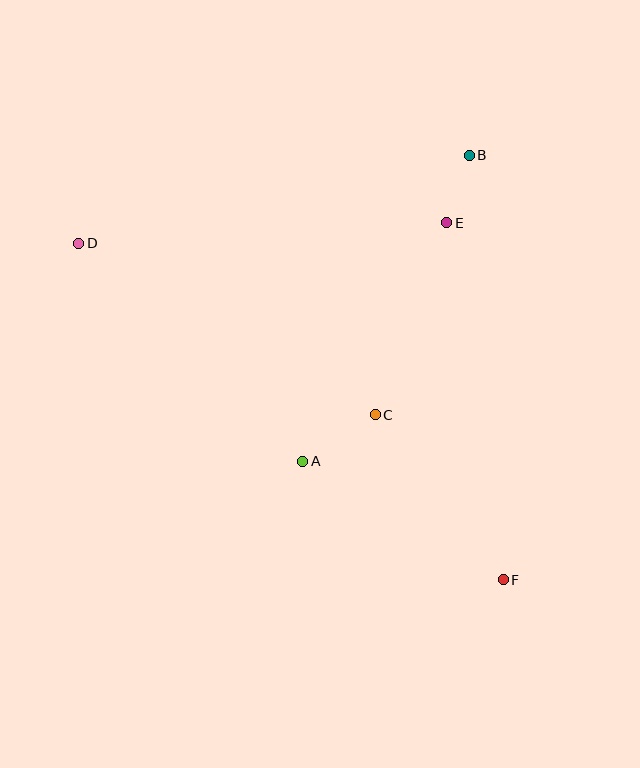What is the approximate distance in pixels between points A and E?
The distance between A and E is approximately 279 pixels.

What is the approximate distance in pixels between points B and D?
The distance between B and D is approximately 400 pixels.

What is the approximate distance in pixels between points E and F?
The distance between E and F is approximately 361 pixels.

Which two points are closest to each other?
Points B and E are closest to each other.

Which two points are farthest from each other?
Points D and F are farthest from each other.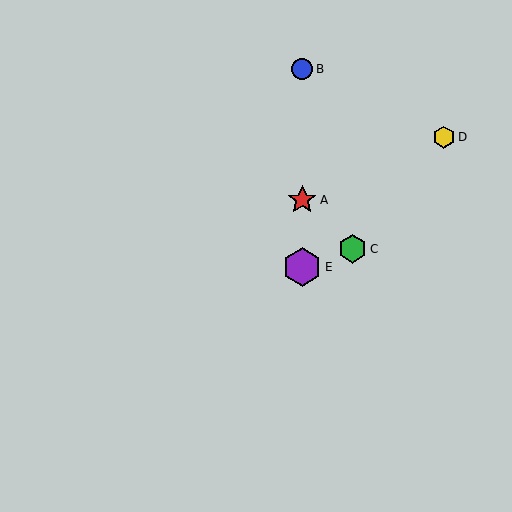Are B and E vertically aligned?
Yes, both are at x≈302.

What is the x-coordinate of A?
Object A is at x≈302.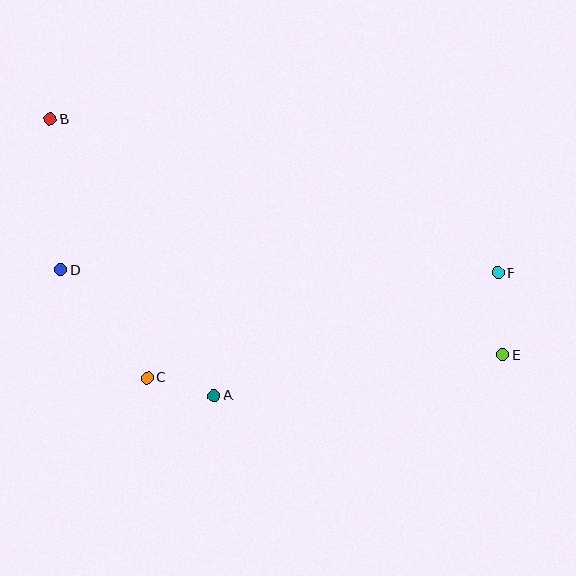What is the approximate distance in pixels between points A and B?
The distance between A and B is approximately 321 pixels.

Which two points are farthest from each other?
Points B and E are farthest from each other.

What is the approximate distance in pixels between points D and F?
The distance between D and F is approximately 437 pixels.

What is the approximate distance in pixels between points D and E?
The distance between D and E is approximately 450 pixels.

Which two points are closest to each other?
Points A and C are closest to each other.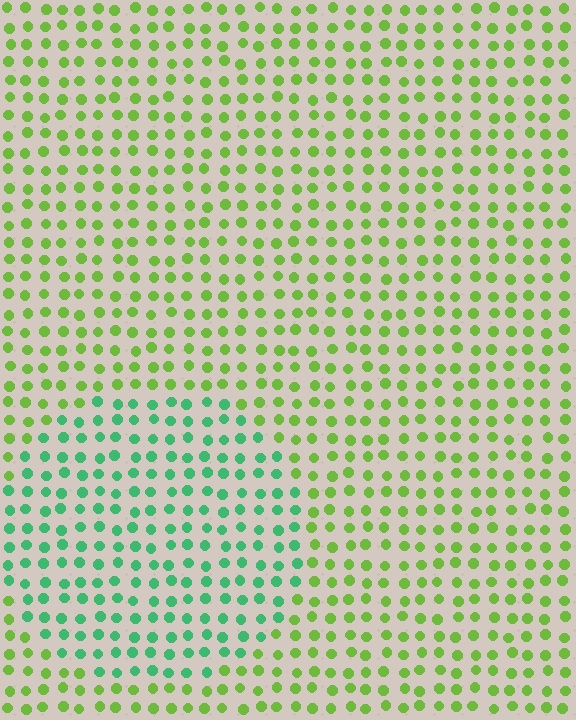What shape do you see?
I see a circle.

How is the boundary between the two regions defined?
The boundary is defined purely by a slight shift in hue (about 47 degrees). Spacing, size, and orientation are identical on both sides.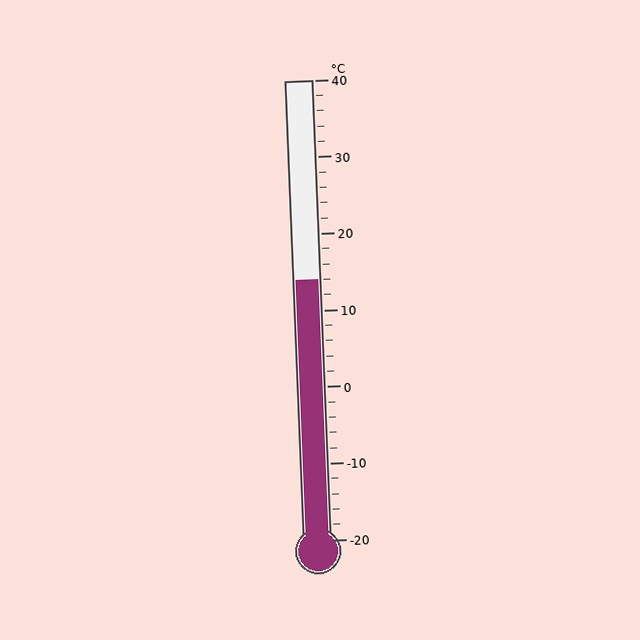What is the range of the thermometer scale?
The thermometer scale ranges from -20°C to 40°C.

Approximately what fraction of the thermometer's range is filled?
The thermometer is filled to approximately 55% of its range.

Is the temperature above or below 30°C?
The temperature is below 30°C.